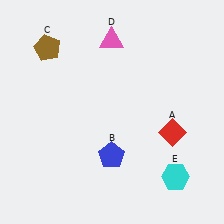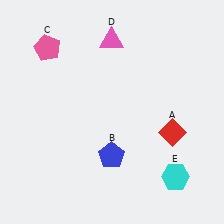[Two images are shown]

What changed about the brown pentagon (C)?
In Image 1, C is brown. In Image 2, it changed to pink.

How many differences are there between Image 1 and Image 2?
There is 1 difference between the two images.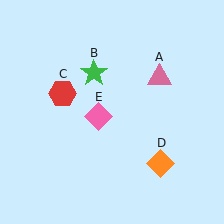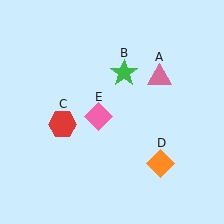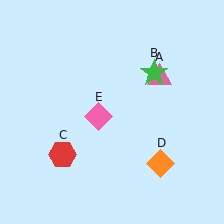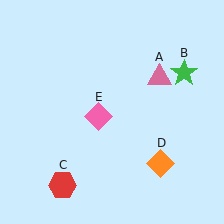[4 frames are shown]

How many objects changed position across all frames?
2 objects changed position: green star (object B), red hexagon (object C).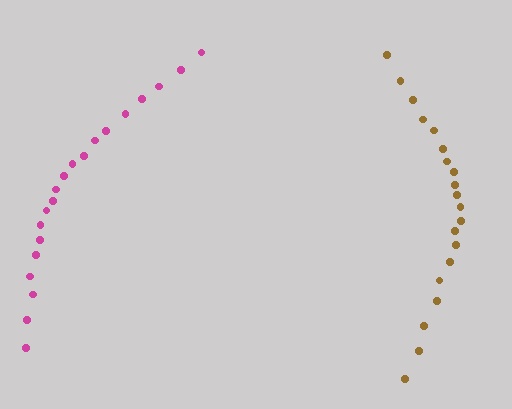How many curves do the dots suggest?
There are 2 distinct paths.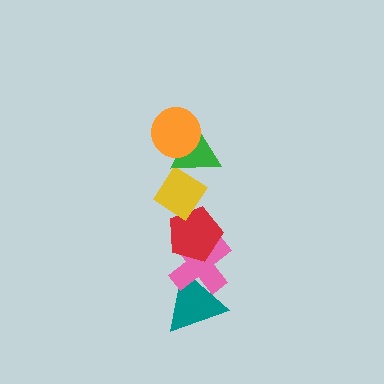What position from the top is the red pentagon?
The red pentagon is 4th from the top.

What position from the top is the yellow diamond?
The yellow diamond is 3rd from the top.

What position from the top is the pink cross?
The pink cross is 5th from the top.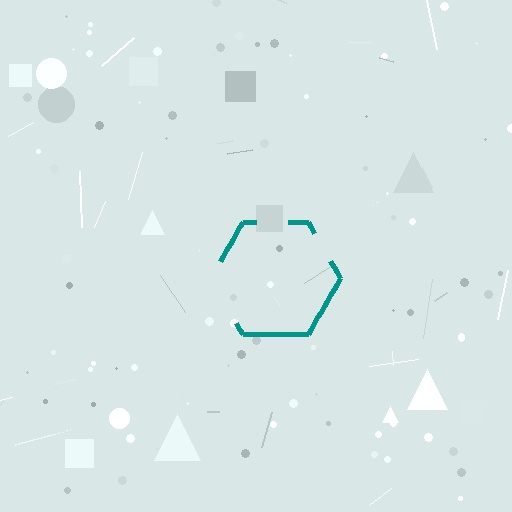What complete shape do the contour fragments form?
The contour fragments form a hexagon.